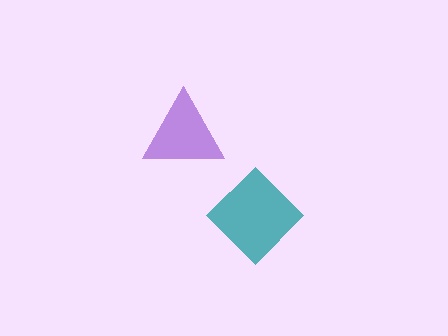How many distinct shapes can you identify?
There are 2 distinct shapes: a teal diamond, a purple triangle.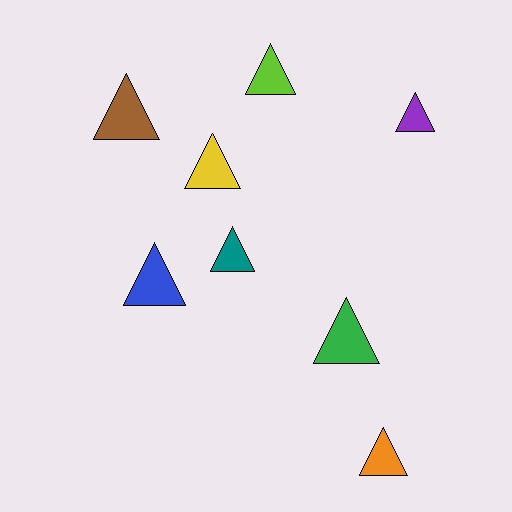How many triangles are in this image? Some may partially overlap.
There are 8 triangles.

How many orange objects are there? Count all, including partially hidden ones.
There is 1 orange object.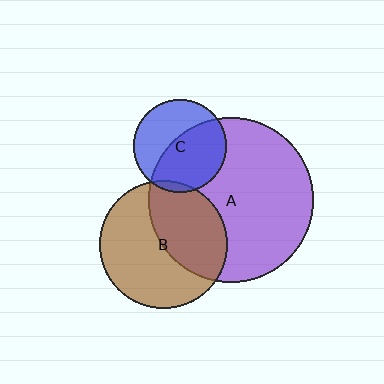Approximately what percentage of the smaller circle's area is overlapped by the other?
Approximately 45%.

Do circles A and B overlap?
Yes.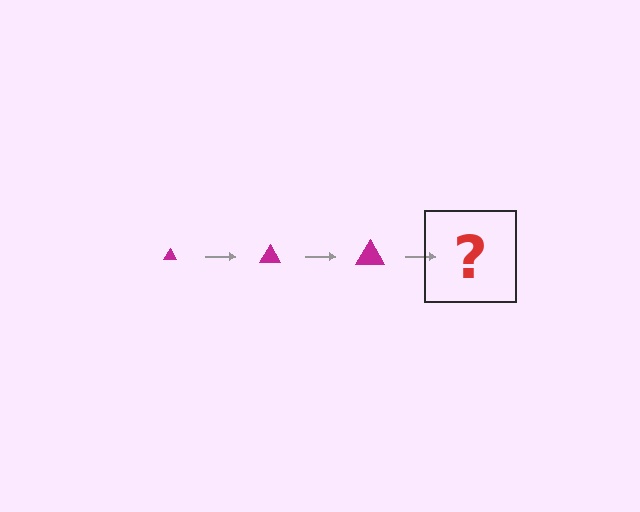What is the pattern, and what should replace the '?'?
The pattern is that the triangle gets progressively larger each step. The '?' should be a magenta triangle, larger than the previous one.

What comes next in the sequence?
The next element should be a magenta triangle, larger than the previous one.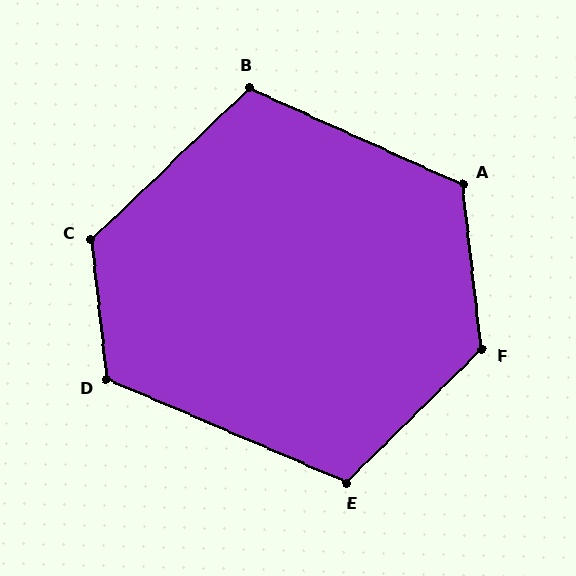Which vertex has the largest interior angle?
F, at approximately 128 degrees.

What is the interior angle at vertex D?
Approximately 120 degrees (obtuse).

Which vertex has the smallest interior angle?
E, at approximately 112 degrees.